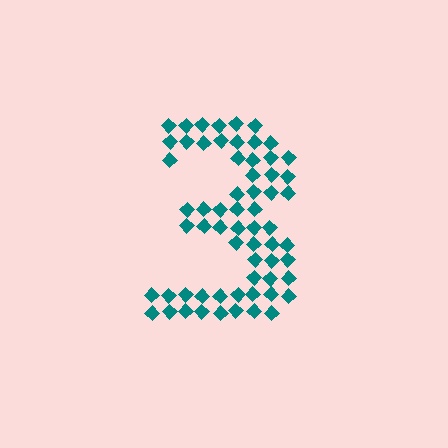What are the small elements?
The small elements are diamonds.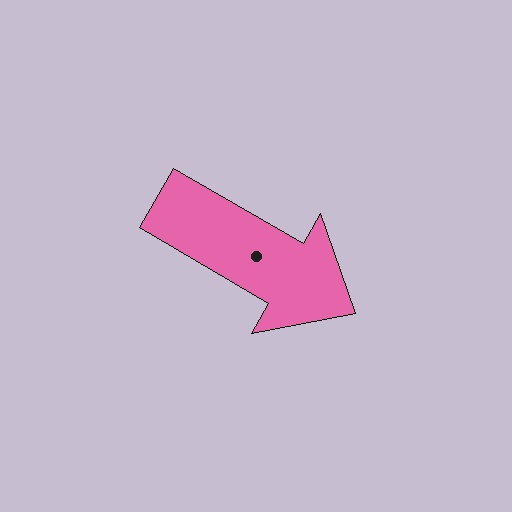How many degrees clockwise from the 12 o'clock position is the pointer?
Approximately 120 degrees.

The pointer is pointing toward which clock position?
Roughly 4 o'clock.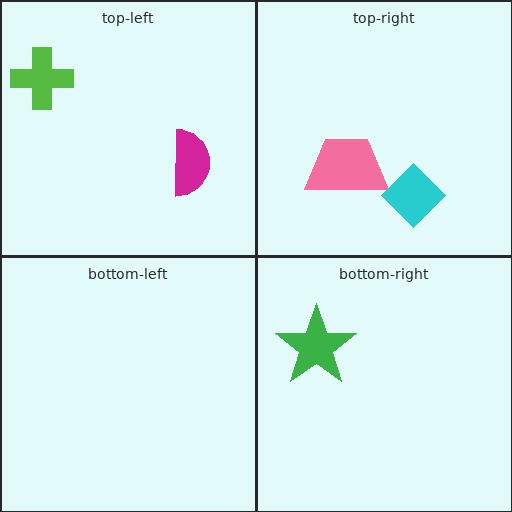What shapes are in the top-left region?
The magenta semicircle, the lime cross.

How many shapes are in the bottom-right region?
1.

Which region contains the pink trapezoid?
The top-right region.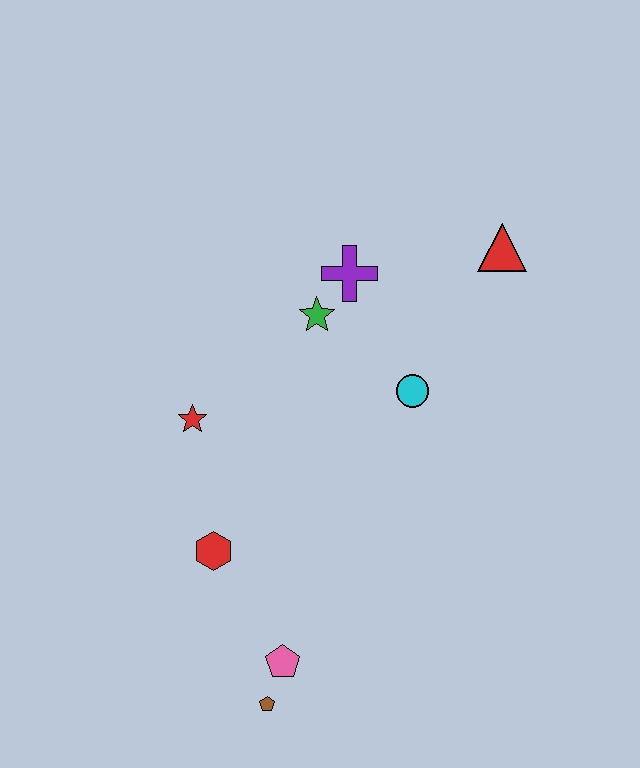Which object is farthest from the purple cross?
The brown pentagon is farthest from the purple cross.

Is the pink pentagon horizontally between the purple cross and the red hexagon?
Yes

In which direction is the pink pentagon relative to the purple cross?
The pink pentagon is below the purple cross.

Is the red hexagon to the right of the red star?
Yes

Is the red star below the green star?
Yes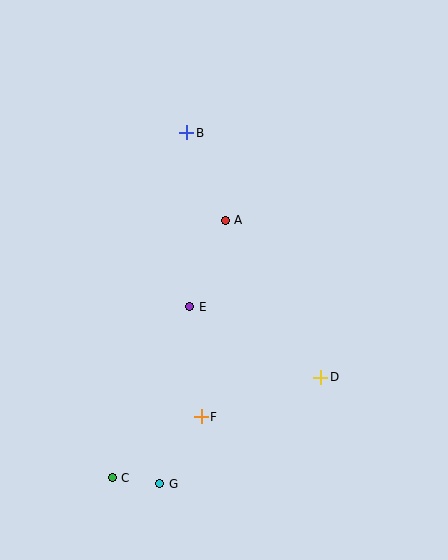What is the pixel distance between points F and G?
The distance between F and G is 79 pixels.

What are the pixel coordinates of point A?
Point A is at (225, 220).